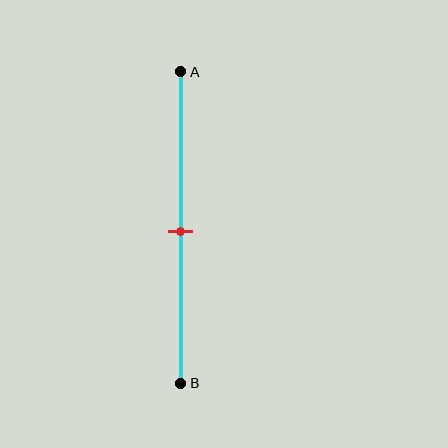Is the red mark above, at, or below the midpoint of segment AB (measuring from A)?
The red mark is approximately at the midpoint of segment AB.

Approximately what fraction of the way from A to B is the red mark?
The red mark is approximately 50% of the way from A to B.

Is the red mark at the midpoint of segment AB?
Yes, the mark is approximately at the midpoint.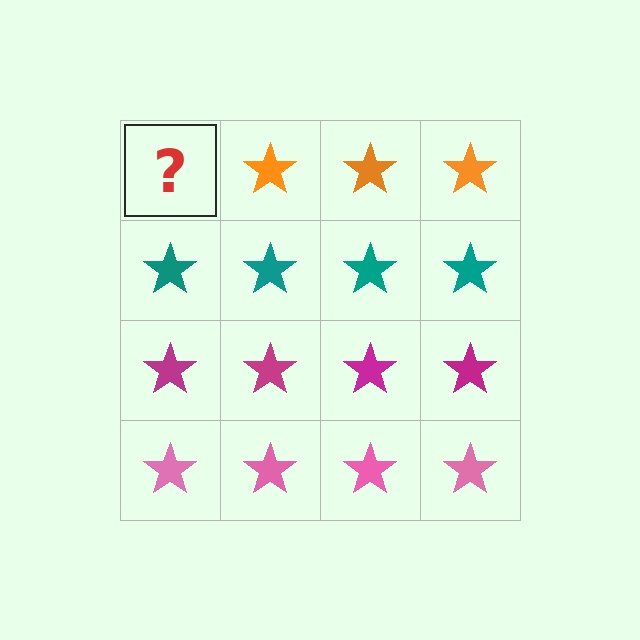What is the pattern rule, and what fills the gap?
The rule is that each row has a consistent color. The gap should be filled with an orange star.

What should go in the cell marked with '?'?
The missing cell should contain an orange star.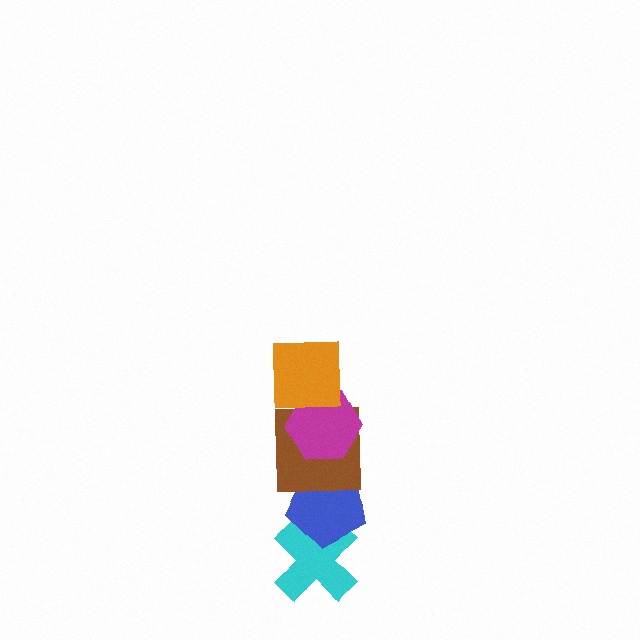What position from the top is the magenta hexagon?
The magenta hexagon is 2nd from the top.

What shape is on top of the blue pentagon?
The brown square is on top of the blue pentagon.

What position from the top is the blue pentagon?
The blue pentagon is 4th from the top.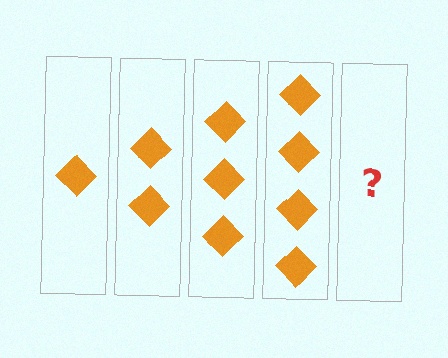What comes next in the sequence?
The next element should be 5 diamonds.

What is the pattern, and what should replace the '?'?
The pattern is that each step adds one more diamond. The '?' should be 5 diamonds.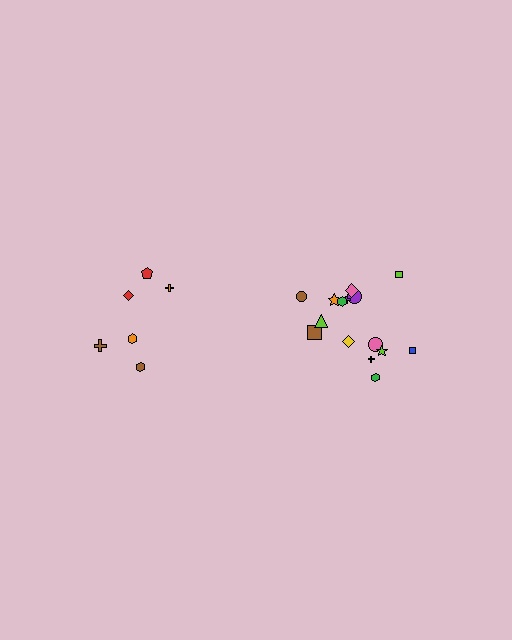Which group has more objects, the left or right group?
The right group.